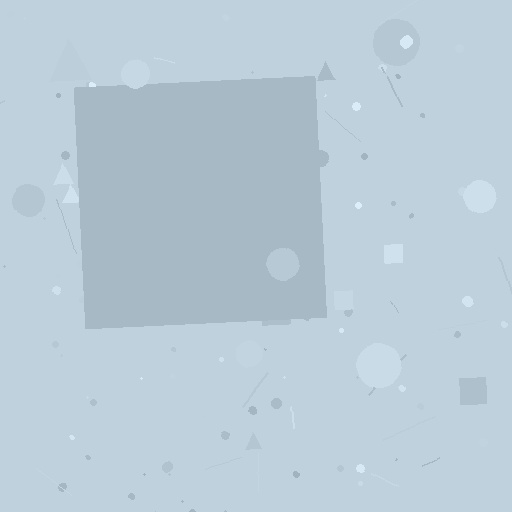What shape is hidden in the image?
A square is hidden in the image.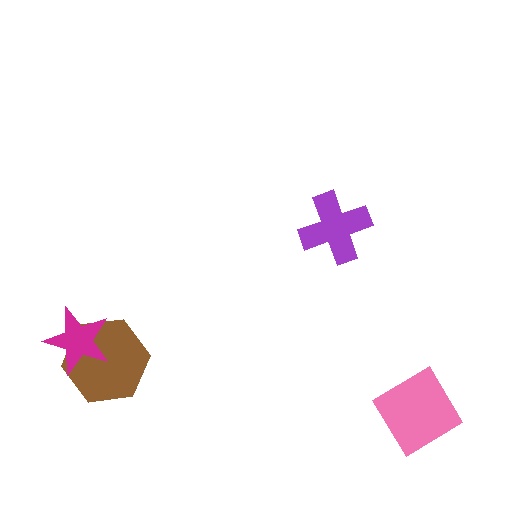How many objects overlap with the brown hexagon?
1 object overlaps with the brown hexagon.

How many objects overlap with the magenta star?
1 object overlaps with the magenta star.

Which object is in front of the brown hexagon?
The magenta star is in front of the brown hexagon.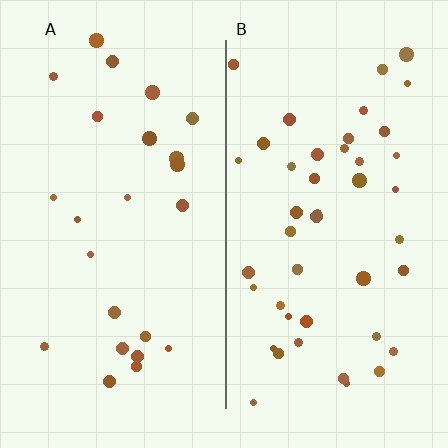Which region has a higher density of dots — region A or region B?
B (the right).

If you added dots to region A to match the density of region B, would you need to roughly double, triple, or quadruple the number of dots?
Approximately double.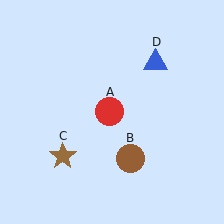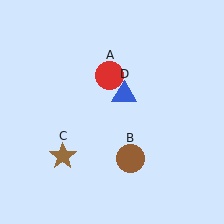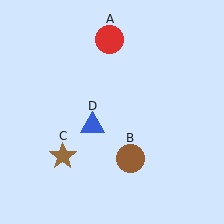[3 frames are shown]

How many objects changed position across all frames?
2 objects changed position: red circle (object A), blue triangle (object D).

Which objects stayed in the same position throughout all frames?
Brown circle (object B) and brown star (object C) remained stationary.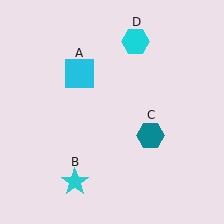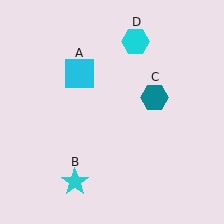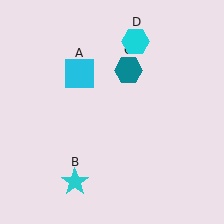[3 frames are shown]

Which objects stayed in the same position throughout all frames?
Cyan square (object A) and cyan star (object B) and cyan hexagon (object D) remained stationary.